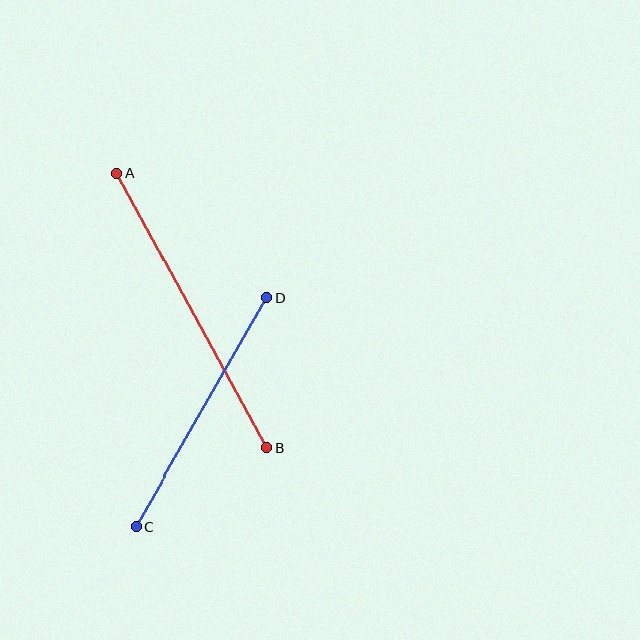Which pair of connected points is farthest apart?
Points A and B are farthest apart.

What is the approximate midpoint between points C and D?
The midpoint is at approximately (201, 412) pixels.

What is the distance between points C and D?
The distance is approximately 263 pixels.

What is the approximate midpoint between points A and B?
The midpoint is at approximately (192, 310) pixels.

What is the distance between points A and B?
The distance is approximately 314 pixels.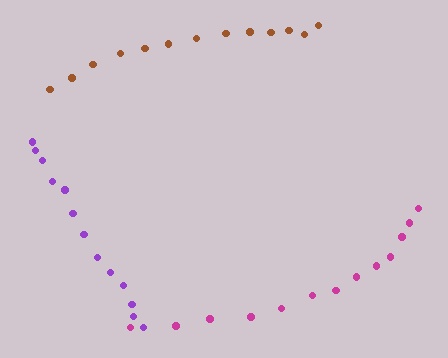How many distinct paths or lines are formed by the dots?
There are 3 distinct paths.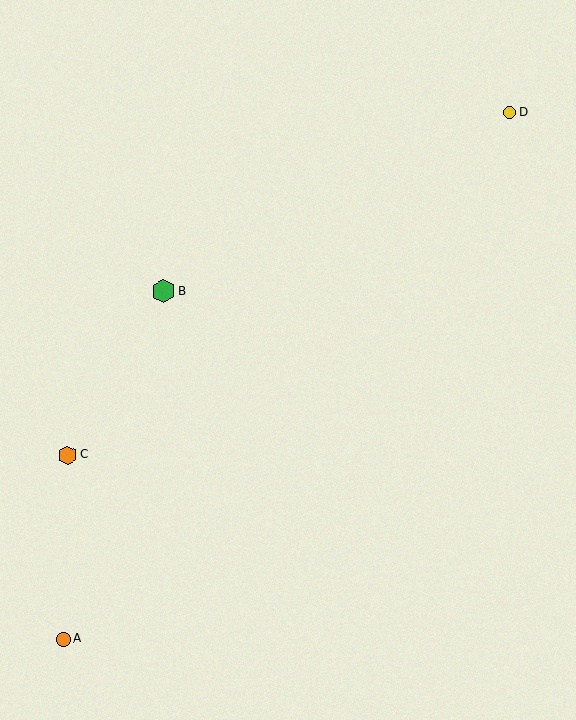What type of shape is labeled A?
Shape A is an orange circle.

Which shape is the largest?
The green hexagon (labeled B) is the largest.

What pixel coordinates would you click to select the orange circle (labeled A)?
Click at (63, 639) to select the orange circle A.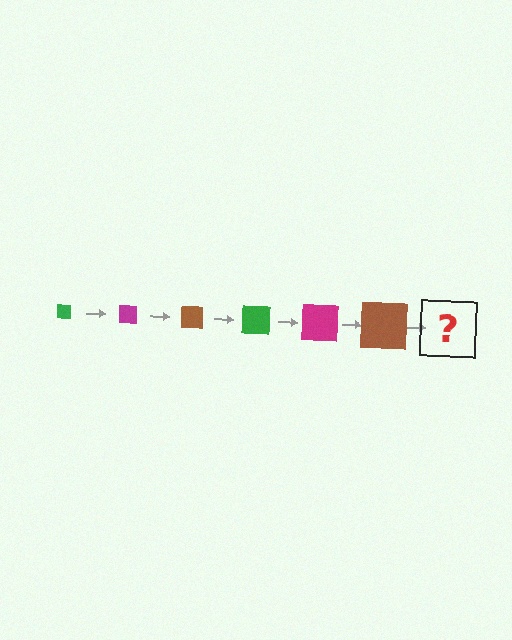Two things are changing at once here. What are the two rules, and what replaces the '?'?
The two rules are that the square grows larger each step and the color cycles through green, magenta, and brown. The '?' should be a green square, larger than the previous one.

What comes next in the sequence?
The next element should be a green square, larger than the previous one.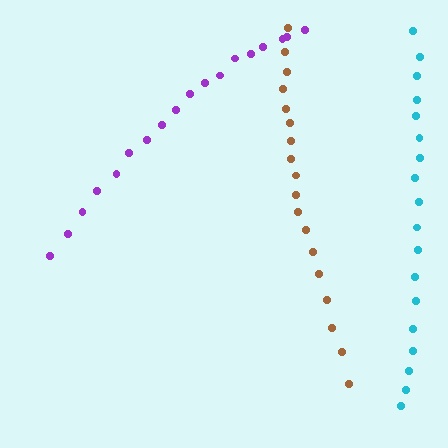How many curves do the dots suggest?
There are 3 distinct paths.